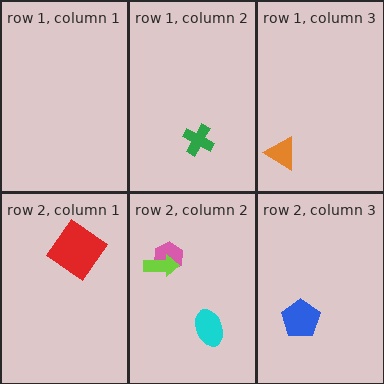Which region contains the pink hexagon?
The row 2, column 2 region.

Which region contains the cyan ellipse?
The row 2, column 2 region.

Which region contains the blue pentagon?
The row 2, column 3 region.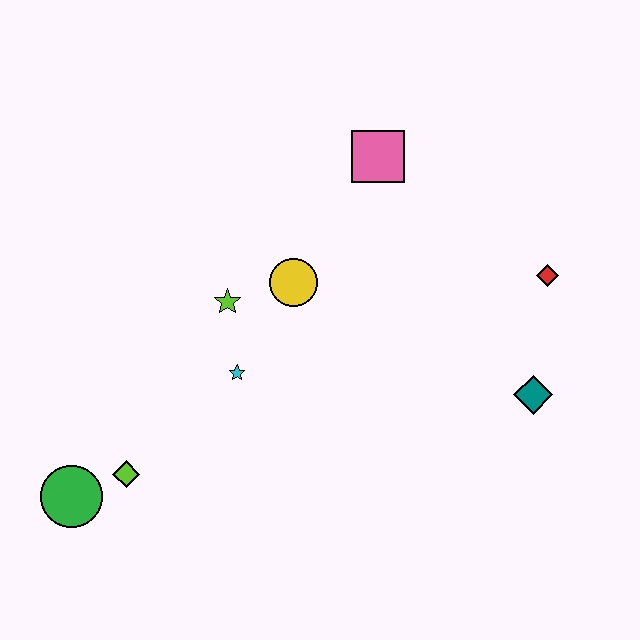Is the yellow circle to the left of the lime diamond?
No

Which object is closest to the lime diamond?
The green circle is closest to the lime diamond.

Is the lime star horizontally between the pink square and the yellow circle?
No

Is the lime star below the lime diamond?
No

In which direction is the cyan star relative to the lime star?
The cyan star is below the lime star.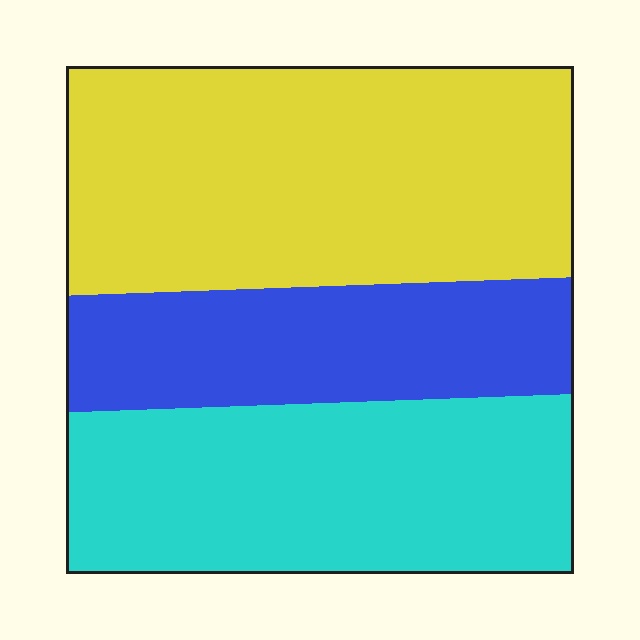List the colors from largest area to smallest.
From largest to smallest: yellow, cyan, blue.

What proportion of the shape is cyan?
Cyan takes up about one third (1/3) of the shape.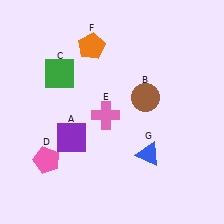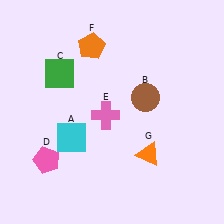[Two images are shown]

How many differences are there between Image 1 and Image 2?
There are 2 differences between the two images.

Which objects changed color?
A changed from purple to cyan. G changed from blue to orange.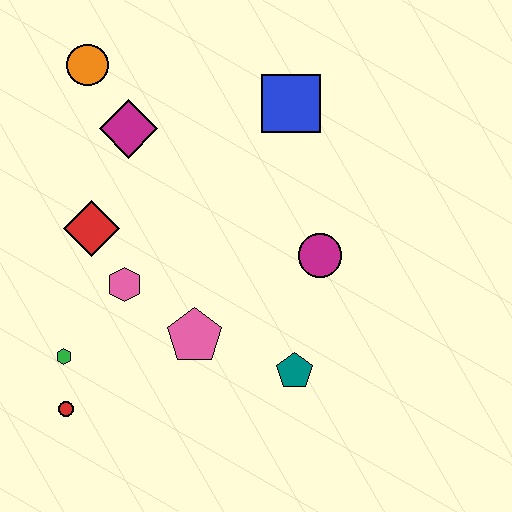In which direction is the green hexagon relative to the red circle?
The green hexagon is above the red circle.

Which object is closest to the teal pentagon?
The pink pentagon is closest to the teal pentagon.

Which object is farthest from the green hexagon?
The blue square is farthest from the green hexagon.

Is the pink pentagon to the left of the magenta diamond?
No